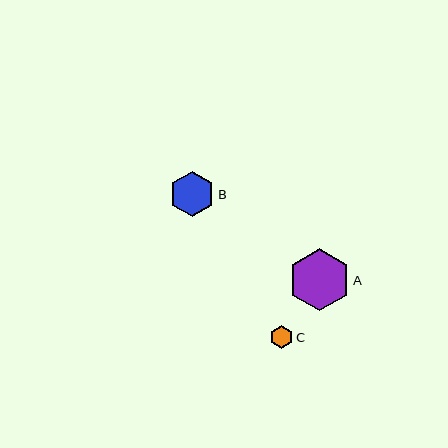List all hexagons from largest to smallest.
From largest to smallest: A, B, C.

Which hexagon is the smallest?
Hexagon C is the smallest with a size of approximately 23 pixels.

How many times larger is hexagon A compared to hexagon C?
Hexagon A is approximately 2.7 times the size of hexagon C.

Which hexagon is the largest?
Hexagon A is the largest with a size of approximately 62 pixels.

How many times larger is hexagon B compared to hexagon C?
Hexagon B is approximately 1.9 times the size of hexagon C.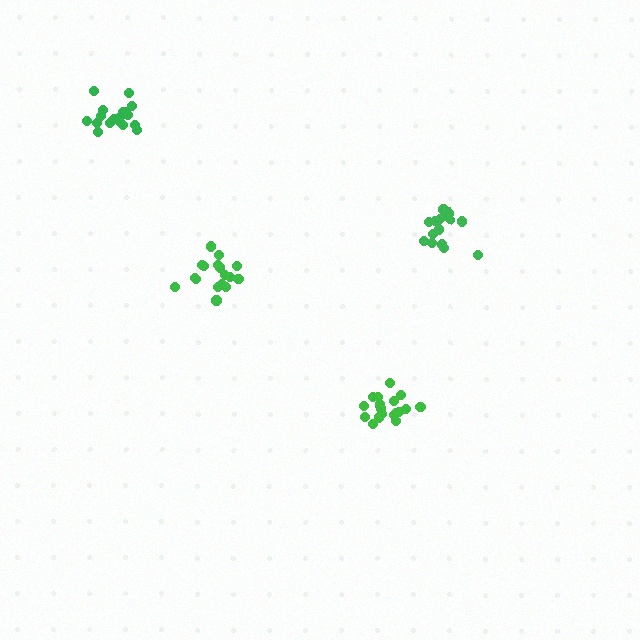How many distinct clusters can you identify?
There are 4 distinct clusters.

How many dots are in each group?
Group 1: 18 dots, Group 2: 17 dots, Group 3: 15 dots, Group 4: 20 dots (70 total).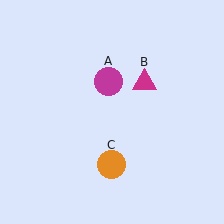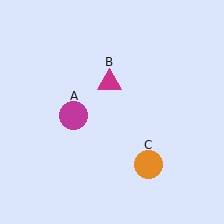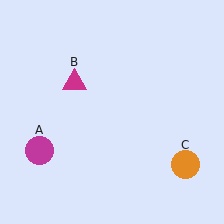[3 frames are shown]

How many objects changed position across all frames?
3 objects changed position: magenta circle (object A), magenta triangle (object B), orange circle (object C).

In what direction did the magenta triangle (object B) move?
The magenta triangle (object B) moved left.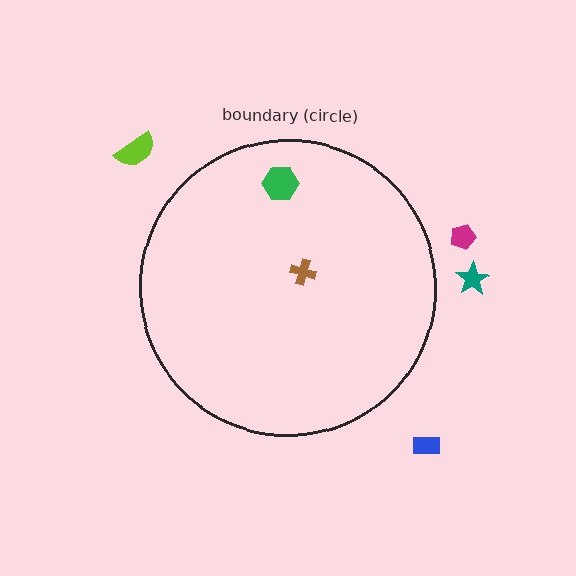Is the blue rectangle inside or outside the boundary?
Outside.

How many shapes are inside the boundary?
2 inside, 4 outside.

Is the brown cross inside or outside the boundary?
Inside.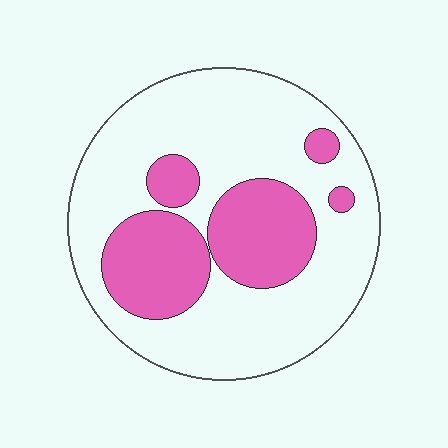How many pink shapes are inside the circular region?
5.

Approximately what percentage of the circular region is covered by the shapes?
Approximately 30%.